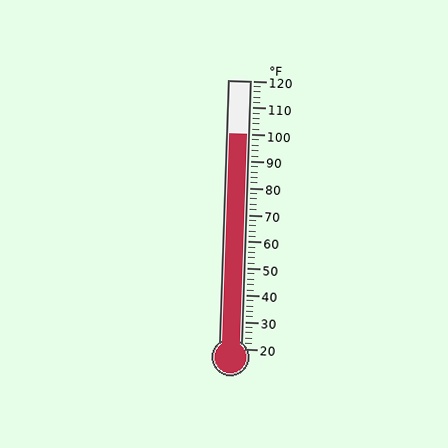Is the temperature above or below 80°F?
The temperature is above 80°F.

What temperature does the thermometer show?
The thermometer shows approximately 100°F.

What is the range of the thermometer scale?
The thermometer scale ranges from 20°F to 120°F.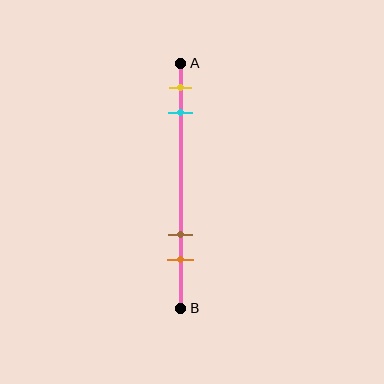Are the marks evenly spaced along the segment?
No, the marks are not evenly spaced.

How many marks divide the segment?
There are 4 marks dividing the segment.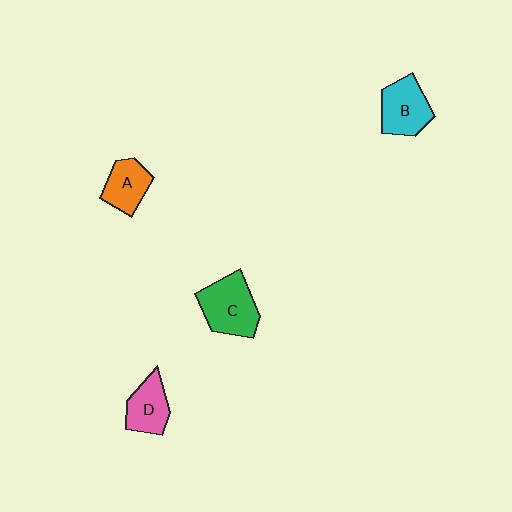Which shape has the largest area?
Shape C (green).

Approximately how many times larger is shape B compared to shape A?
Approximately 1.2 times.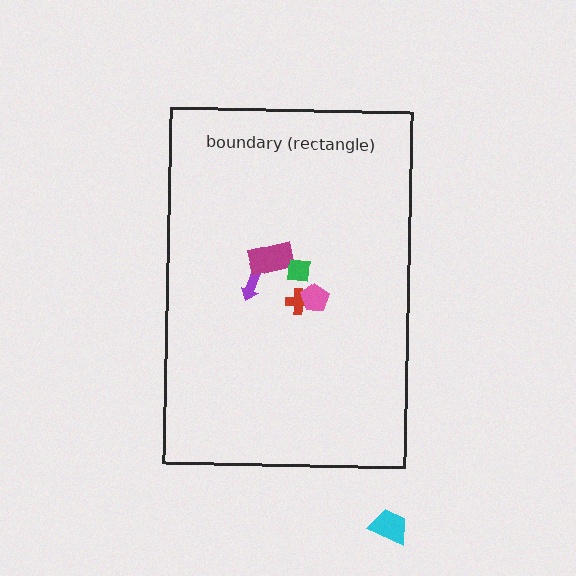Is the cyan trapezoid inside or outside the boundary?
Outside.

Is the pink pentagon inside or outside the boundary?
Inside.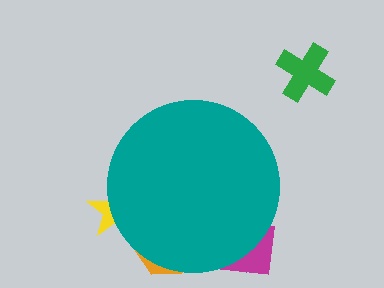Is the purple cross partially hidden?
Yes, the purple cross is partially hidden behind the teal circle.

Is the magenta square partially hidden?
Yes, the magenta square is partially hidden behind the teal circle.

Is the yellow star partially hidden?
Yes, the yellow star is partially hidden behind the teal circle.